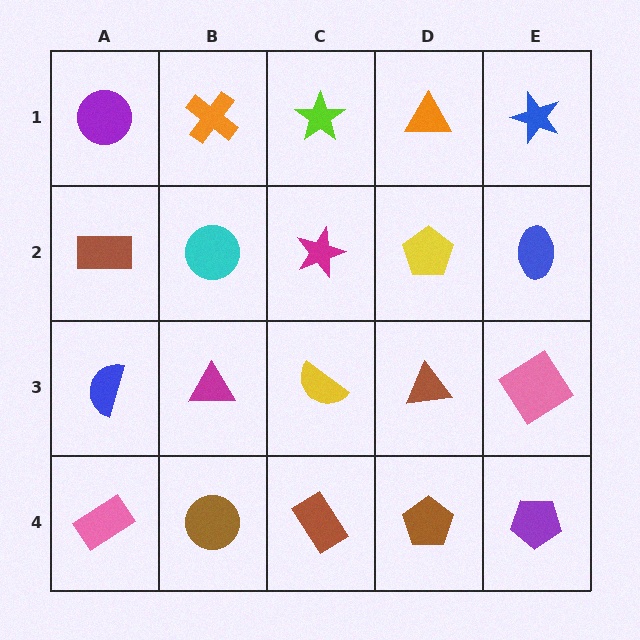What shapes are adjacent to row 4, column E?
A pink diamond (row 3, column E), a brown pentagon (row 4, column D).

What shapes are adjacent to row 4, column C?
A yellow semicircle (row 3, column C), a brown circle (row 4, column B), a brown pentagon (row 4, column D).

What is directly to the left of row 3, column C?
A magenta triangle.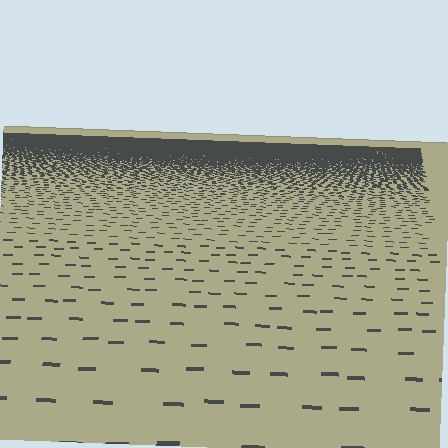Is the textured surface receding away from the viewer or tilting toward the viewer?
The surface is receding away from the viewer. Texture elements get smaller and denser toward the top.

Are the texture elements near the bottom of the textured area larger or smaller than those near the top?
Larger. Near the bottom, elements are closer to the viewer and appear at a bigger on-screen size.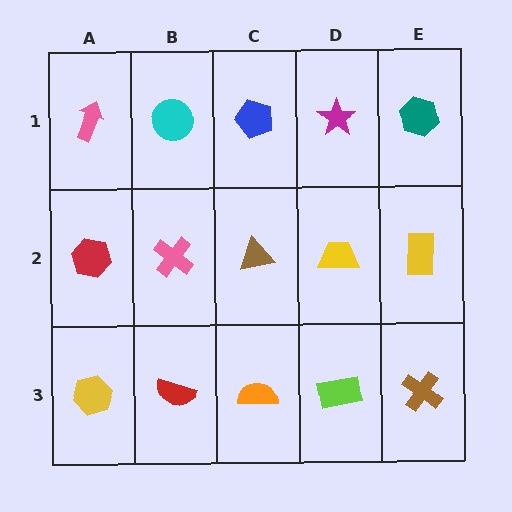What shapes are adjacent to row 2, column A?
A pink arrow (row 1, column A), a yellow hexagon (row 3, column A), a pink cross (row 2, column B).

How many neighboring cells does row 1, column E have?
2.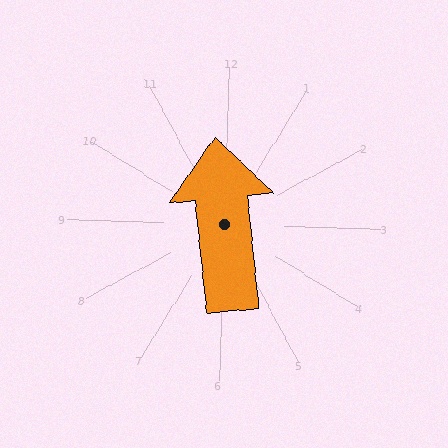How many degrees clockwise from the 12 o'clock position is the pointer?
Approximately 352 degrees.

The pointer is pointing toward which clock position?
Roughly 12 o'clock.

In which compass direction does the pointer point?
North.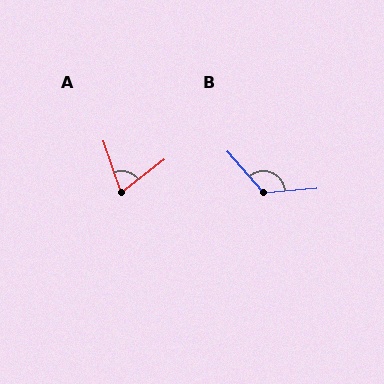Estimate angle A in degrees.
Approximately 71 degrees.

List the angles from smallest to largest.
A (71°), B (127°).